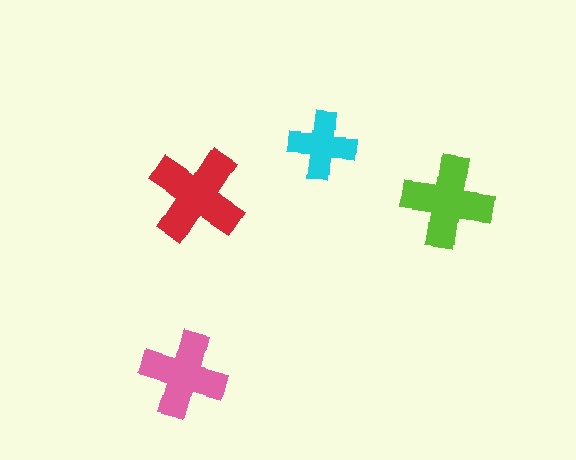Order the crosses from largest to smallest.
the red one, the lime one, the pink one, the cyan one.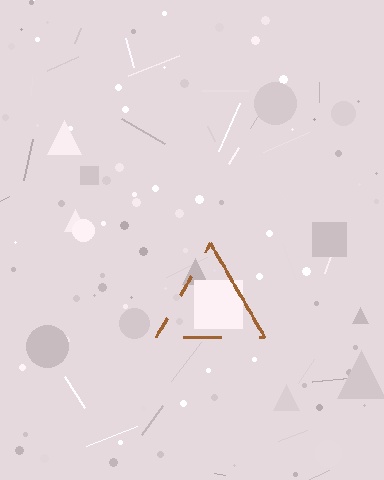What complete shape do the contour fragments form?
The contour fragments form a triangle.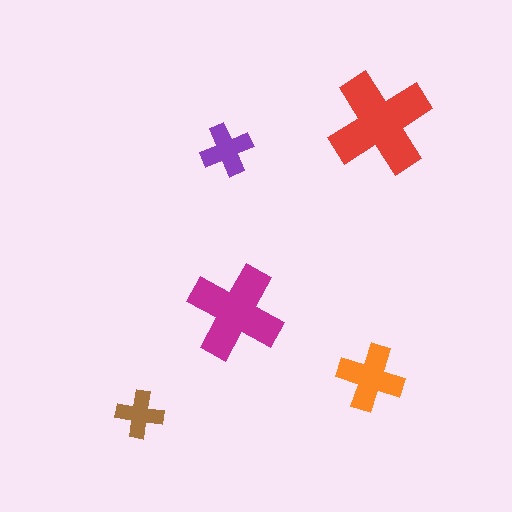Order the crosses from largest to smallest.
the red one, the magenta one, the orange one, the purple one, the brown one.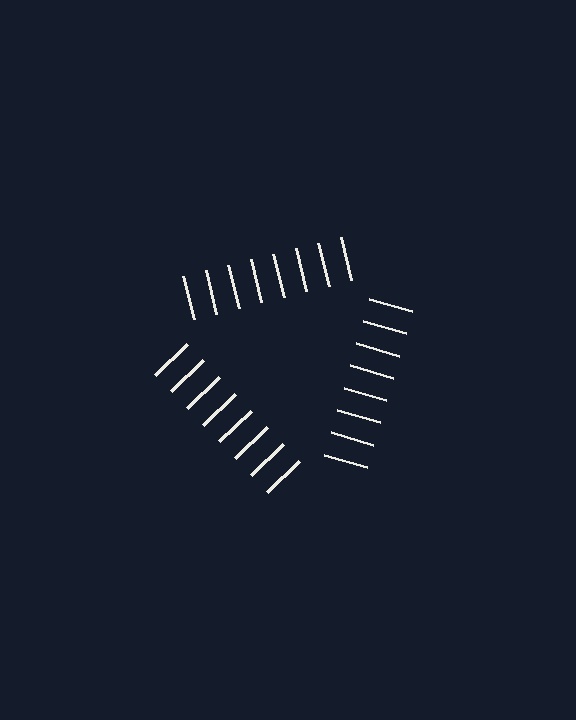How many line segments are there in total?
24 — 8 along each of the 3 edges.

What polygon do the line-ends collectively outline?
An illusory triangle — the line segments terminate on its edges but no continuous stroke is drawn.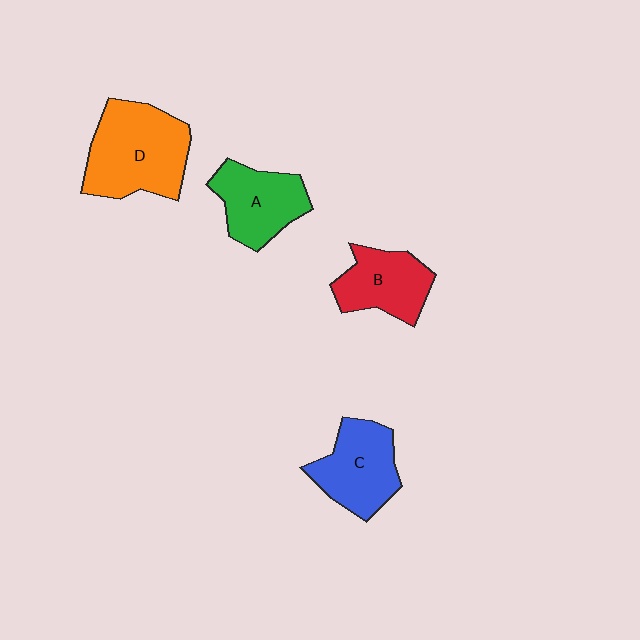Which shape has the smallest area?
Shape B (red).